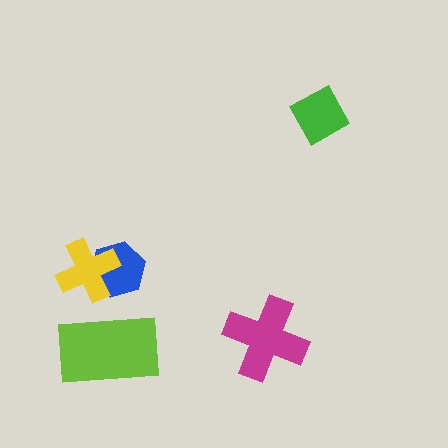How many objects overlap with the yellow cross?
1 object overlaps with the yellow cross.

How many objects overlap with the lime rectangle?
0 objects overlap with the lime rectangle.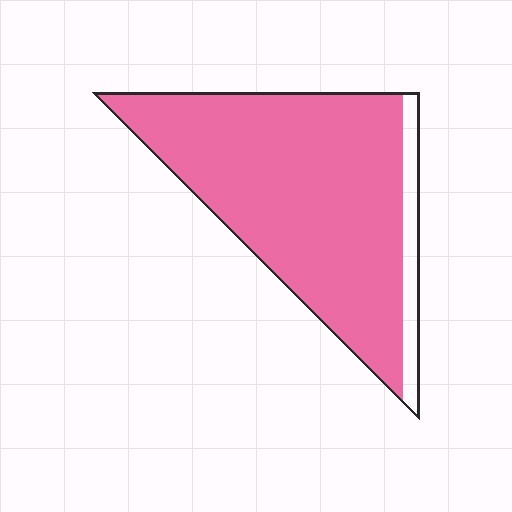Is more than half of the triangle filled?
Yes.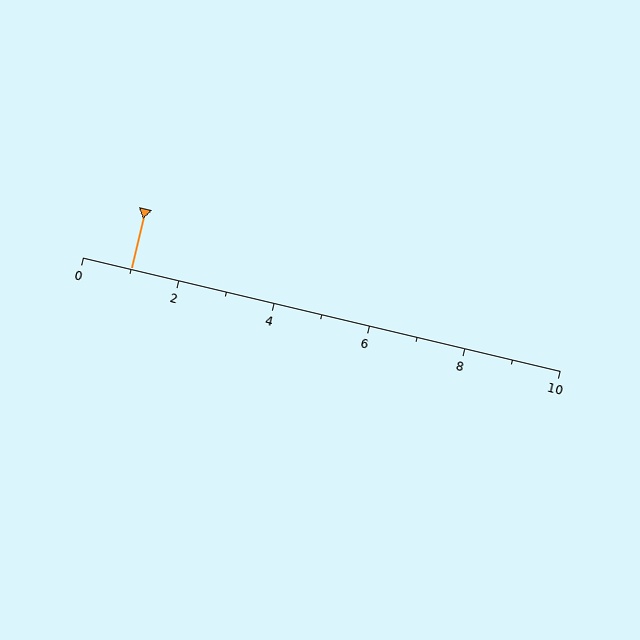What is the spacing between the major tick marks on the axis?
The major ticks are spaced 2 apart.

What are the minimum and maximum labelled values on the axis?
The axis runs from 0 to 10.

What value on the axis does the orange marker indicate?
The marker indicates approximately 1.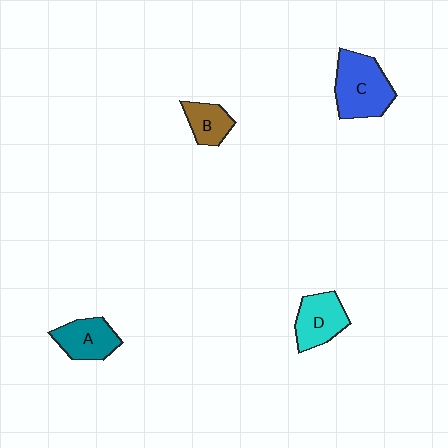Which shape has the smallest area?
Shape B (brown).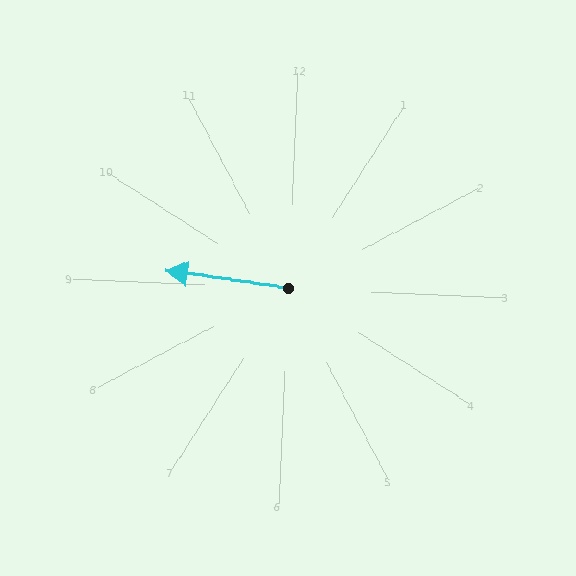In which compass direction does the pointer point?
West.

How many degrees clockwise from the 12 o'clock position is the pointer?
Approximately 276 degrees.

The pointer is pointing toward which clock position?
Roughly 9 o'clock.